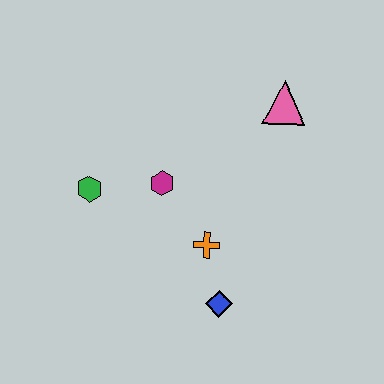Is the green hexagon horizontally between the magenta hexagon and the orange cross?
No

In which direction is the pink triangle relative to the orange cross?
The pink triangle is above the orange cross.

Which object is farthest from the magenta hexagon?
The pink triangle is farthest from the magenta hexagon.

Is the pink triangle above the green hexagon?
Yes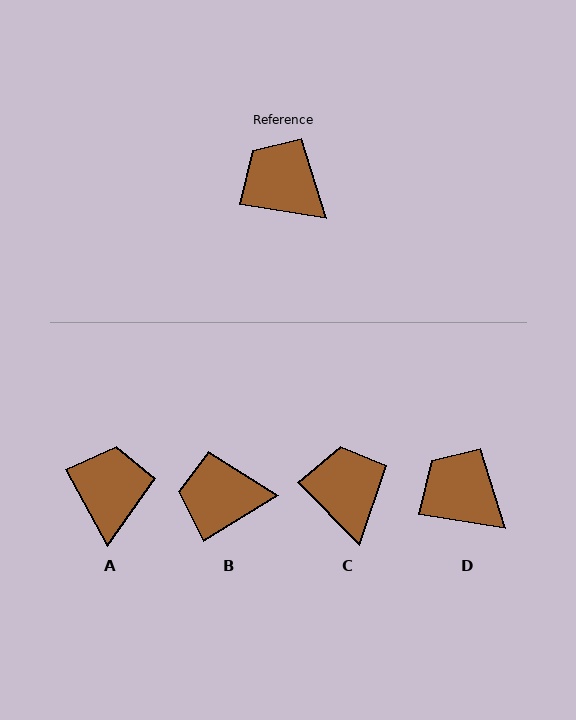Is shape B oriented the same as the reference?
No, it is off by about 40 degrees.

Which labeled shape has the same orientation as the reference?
D.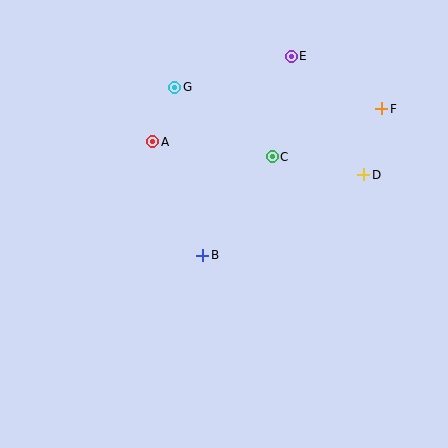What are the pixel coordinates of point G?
Point G is at (175, 87).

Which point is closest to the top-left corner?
Point G is closest to the top-left corner.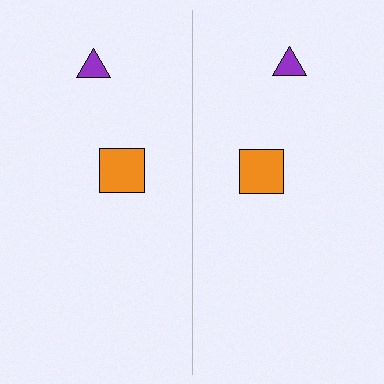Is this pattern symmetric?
Yes, this pattern has bilateral (reflection) symmetry.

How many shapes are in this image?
There are 4 shapes in this image.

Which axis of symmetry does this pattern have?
The pattern has a vertical axis of symmetry running through the center of the image.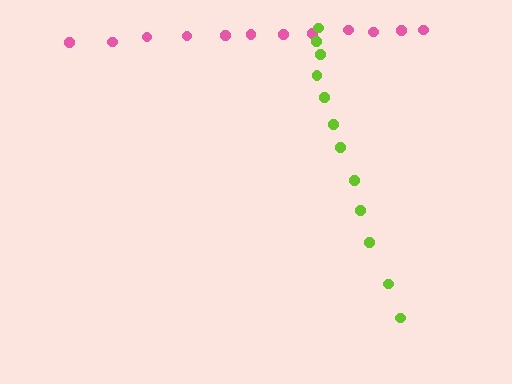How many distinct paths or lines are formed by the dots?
There are 2 distinct paths.